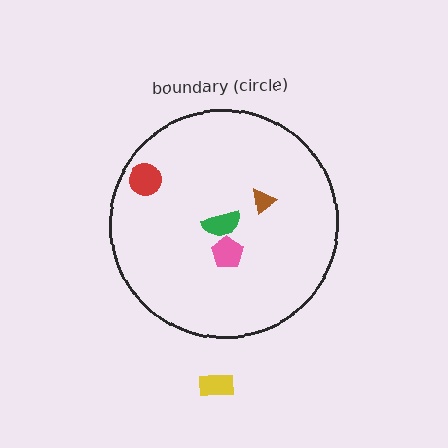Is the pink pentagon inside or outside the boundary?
Inside.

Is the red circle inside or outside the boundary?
Inside.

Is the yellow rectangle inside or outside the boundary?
Outside.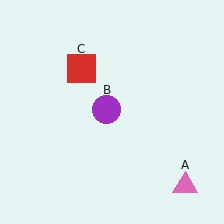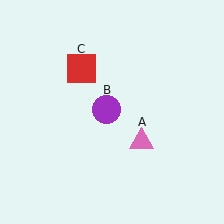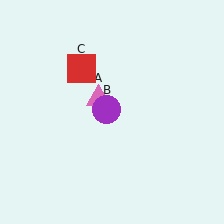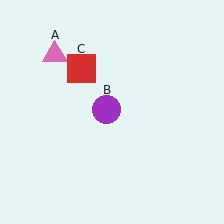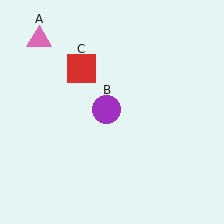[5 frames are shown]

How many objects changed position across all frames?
1 object changed position: pink triangle (object A).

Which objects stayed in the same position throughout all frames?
Purple circle (object B) and red square (object C) remained stationary.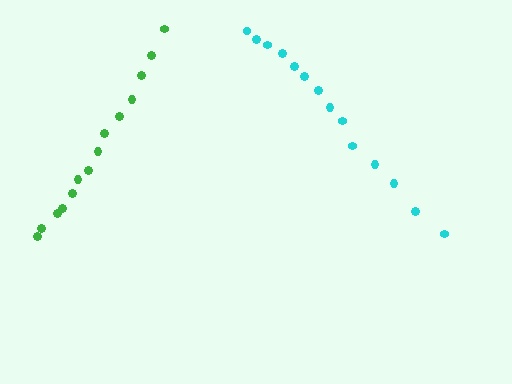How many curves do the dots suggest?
There are 2 distinct paths.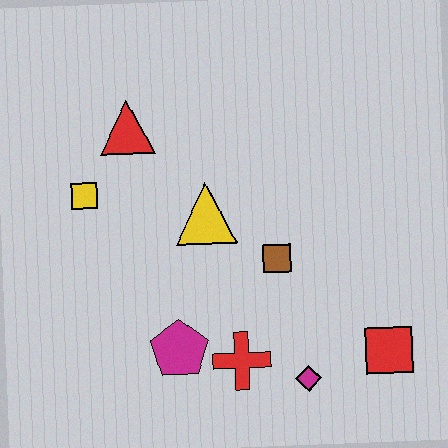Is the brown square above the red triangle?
No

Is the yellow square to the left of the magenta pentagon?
Yes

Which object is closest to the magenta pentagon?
The red cross is closest to the magenta pentagon.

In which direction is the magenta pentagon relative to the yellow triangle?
The magenta pentagon is below the yellow triangle.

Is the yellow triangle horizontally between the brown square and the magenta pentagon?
Yes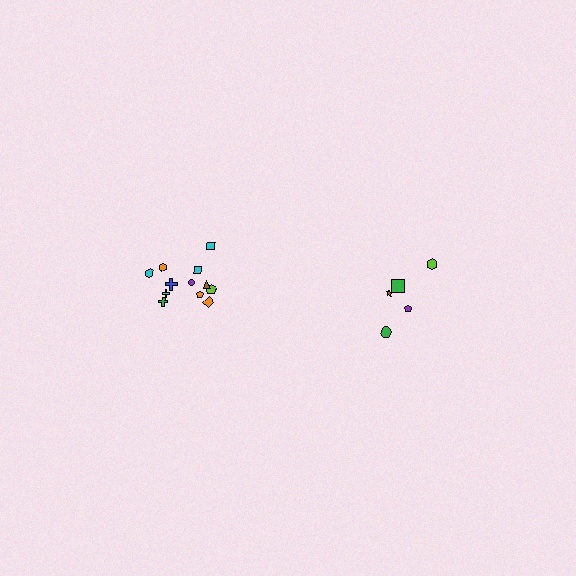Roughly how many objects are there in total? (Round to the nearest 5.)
Roughly 15 objects in total.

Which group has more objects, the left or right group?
The left group.